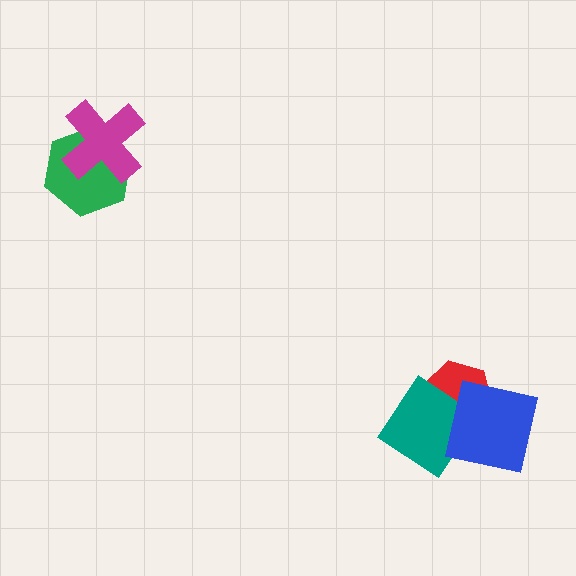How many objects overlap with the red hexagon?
2 objects overlap with the red hexagon.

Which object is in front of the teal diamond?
The blue square is in front of the teal diamond.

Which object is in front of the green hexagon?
The magenta cross is in front of the green hexagon.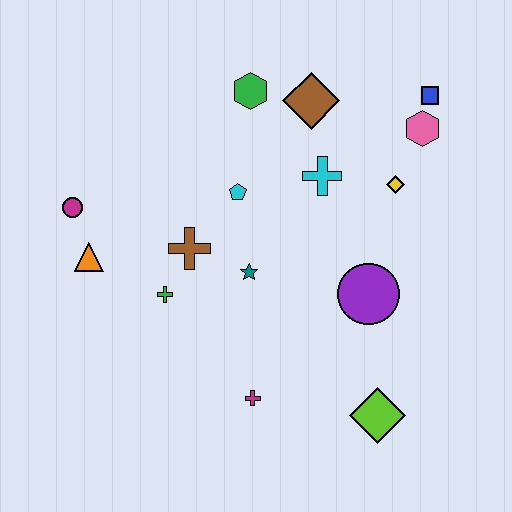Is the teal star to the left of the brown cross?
No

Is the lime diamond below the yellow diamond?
Yes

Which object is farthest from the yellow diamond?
The magenta circle is farthest from the yellow diamond.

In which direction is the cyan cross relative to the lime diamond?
The cyan cross is above the lime diamond.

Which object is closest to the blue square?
The pink hexagon is closest to the blue square.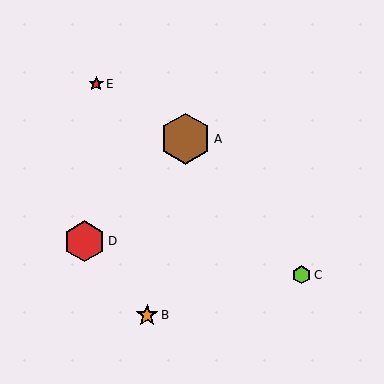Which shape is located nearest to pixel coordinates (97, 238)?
The red hexagon (labeled D) at (85, 241) is nearest to that location.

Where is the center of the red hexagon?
The center of the red hexagon is at (85, 241).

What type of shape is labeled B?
Shape B is an orange star.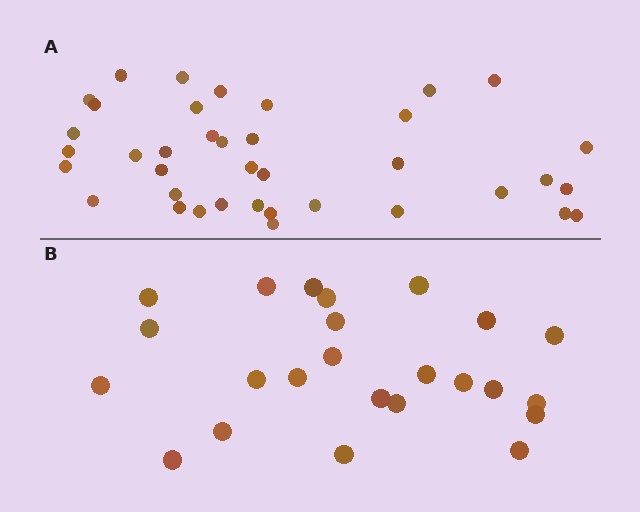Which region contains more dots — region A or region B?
Region A (the top region) has more dots.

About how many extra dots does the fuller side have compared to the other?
Region A has approximately 15 more dots than region B.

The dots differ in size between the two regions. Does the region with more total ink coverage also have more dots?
No. Region B has more total ink coverage because its dots are larger, but region A actually contains more individual dots. Total area can be misleading — the number of items is what matters here.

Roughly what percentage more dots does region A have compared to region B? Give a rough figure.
About 60% more.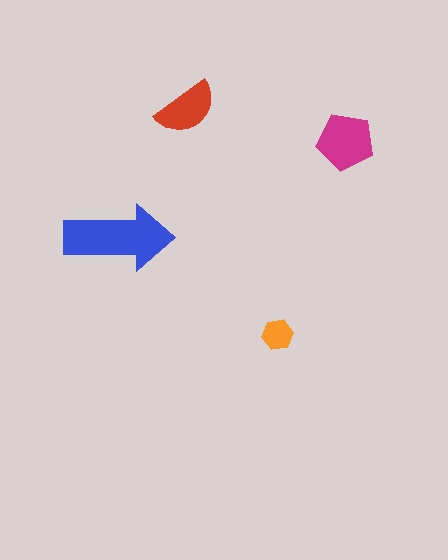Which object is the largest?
The blue arrow.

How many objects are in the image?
There are 4 objects in the image.